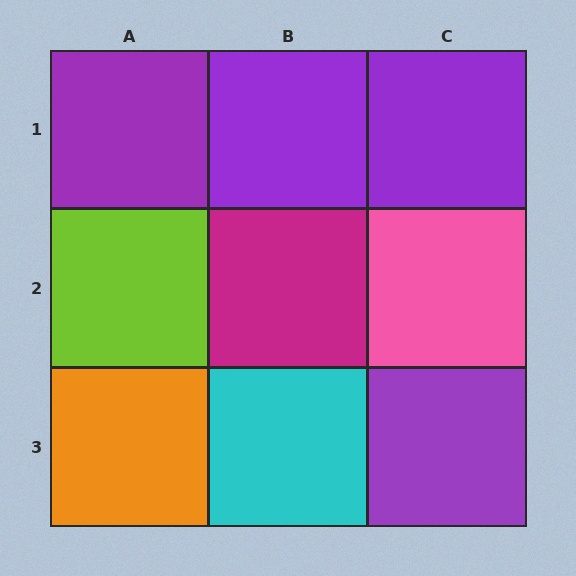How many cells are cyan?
1 cell is cyan.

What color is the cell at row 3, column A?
Orange.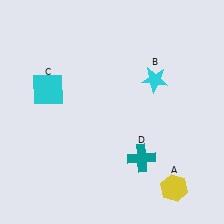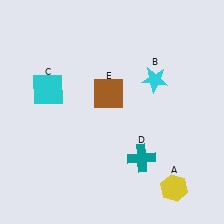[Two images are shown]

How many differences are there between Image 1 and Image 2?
There is 1 difference between the two images.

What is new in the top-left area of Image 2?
A brown square (E) was added in the top-left area of Image 2.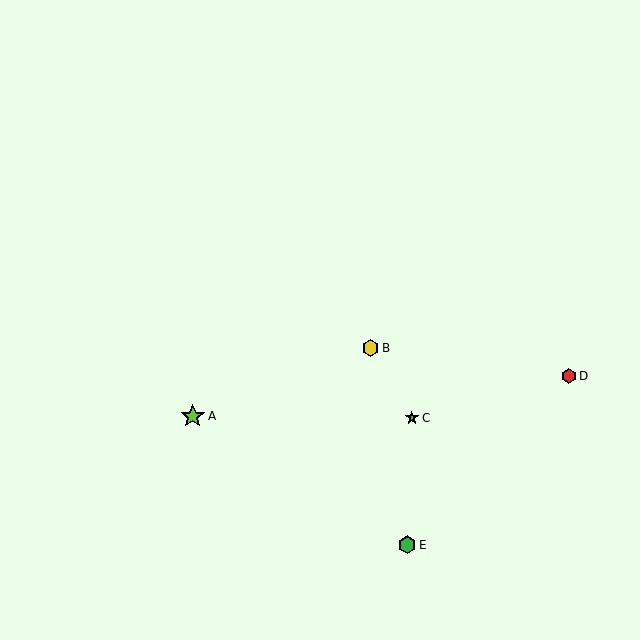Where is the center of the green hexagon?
The center of the green hexagon is at (407, 545).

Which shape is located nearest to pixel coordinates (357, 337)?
The yellow hexagon (labeled B) at (370, 348) is nearest to that location.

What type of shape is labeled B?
Shape B is a yellow hexagon.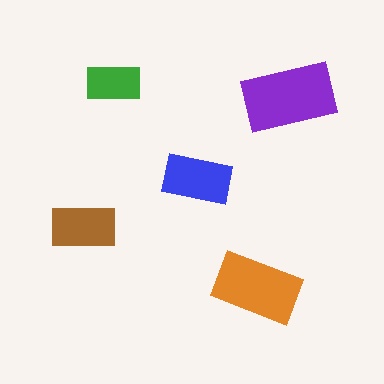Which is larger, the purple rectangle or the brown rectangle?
The purple one.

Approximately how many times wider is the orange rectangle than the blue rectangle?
About 1.5 times wider.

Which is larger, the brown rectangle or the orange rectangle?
The orange one.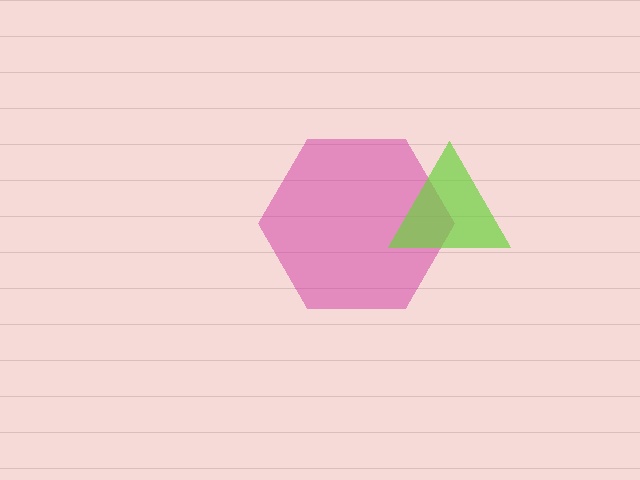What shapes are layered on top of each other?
The layered shapes are: a magenta hexagon, a lime triangle.